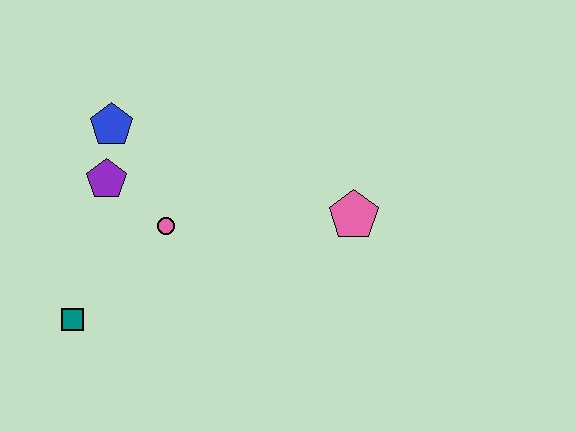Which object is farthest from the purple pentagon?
The pink pentagon is farthest from the purple pentagon.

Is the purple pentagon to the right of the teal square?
Yes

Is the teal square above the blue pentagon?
No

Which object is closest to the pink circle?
The purple pentagon is closest to the pink circle.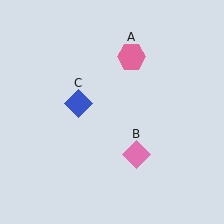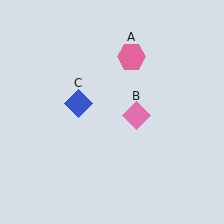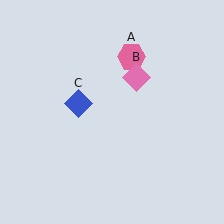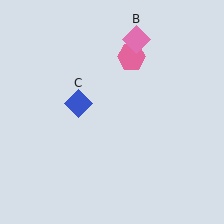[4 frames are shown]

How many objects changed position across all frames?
1 object changed position: pink diamond (object B).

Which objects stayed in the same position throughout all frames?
Pink hexagon (object A) and blue diamond (object C) remained stationary.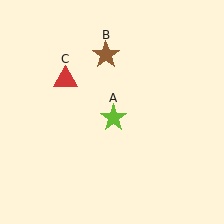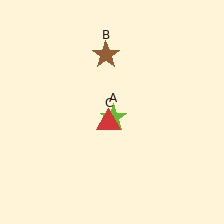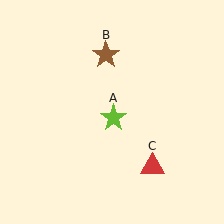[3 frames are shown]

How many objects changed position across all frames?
1 object changed position: red triangle (object C).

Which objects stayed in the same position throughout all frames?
Lime star (object A) and brown star (object B) remained stationary.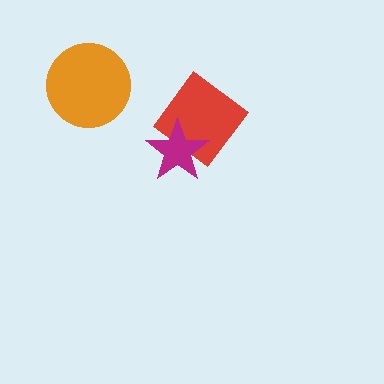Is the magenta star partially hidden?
No, no other shape covers it.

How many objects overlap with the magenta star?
1 object overlaps with the magenta star.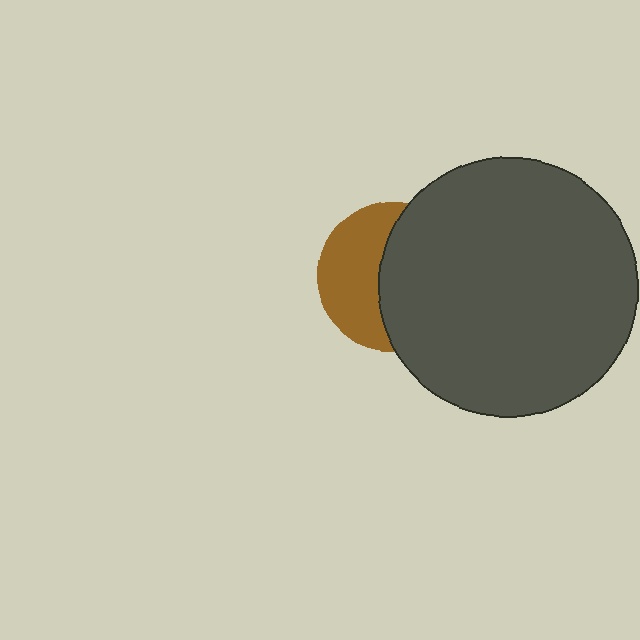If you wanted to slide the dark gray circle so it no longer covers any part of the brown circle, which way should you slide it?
Slide it right — that is the most direct way to separate the two shapes.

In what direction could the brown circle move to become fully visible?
The brown circle could move left. That would shift it out from behind the dark gray circle entirely.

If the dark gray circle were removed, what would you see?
You would see the complete brown circle.